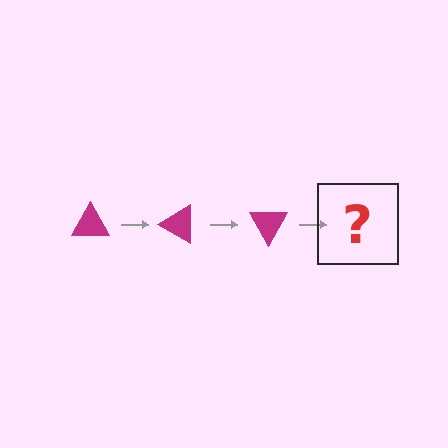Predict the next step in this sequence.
The next step is a magenta triangle rotated 90 degrees.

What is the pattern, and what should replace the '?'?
The pattern is that the triangle rotates 30 degrees each step. The '?' should be a magenta triangle rotated 90 degrees.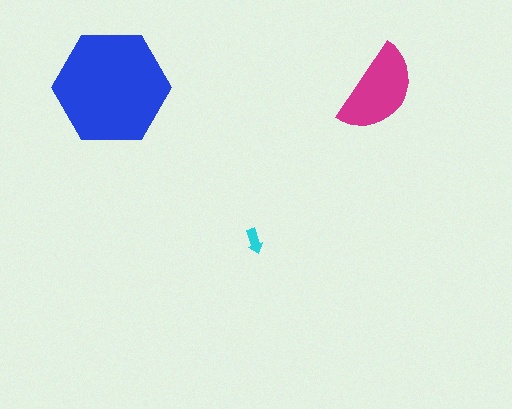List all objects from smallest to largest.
The cyan arrow, the magenta semicircle, the blue hexagon.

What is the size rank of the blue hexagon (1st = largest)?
1st.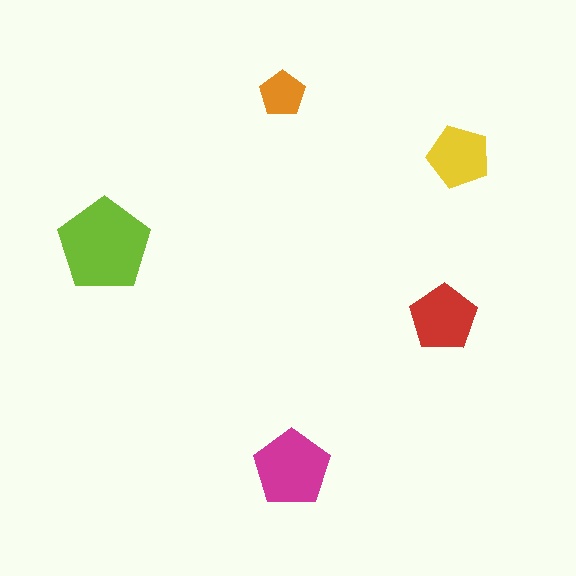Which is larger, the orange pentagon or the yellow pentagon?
The yellow one.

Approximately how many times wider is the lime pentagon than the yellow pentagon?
About 1.5 times wider.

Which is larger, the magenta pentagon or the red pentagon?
The magenta one.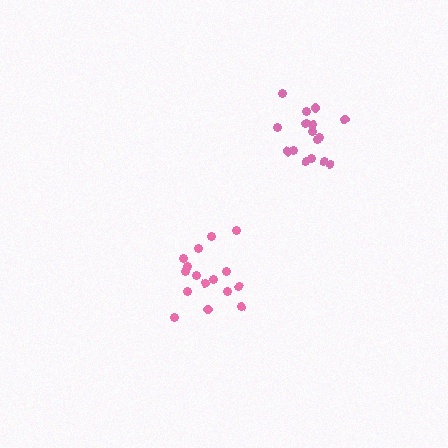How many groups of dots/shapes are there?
There are 2 groups.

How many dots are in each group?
Group 1: 16 dots, Group 2: 16 dots (32 total).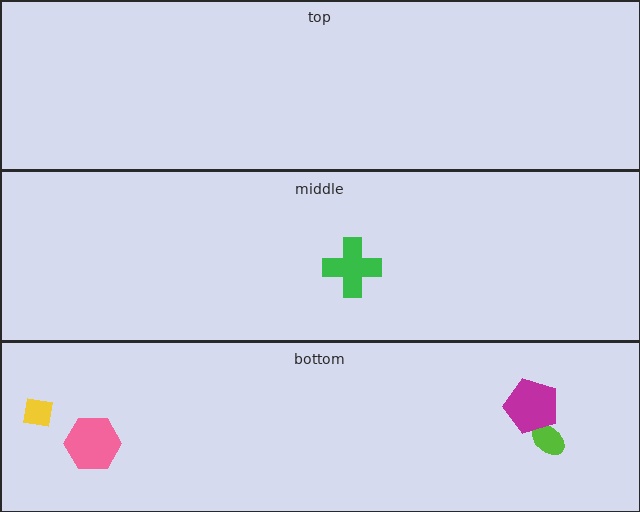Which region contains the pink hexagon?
The bottom region.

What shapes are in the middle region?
The green cross.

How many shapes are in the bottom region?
4.